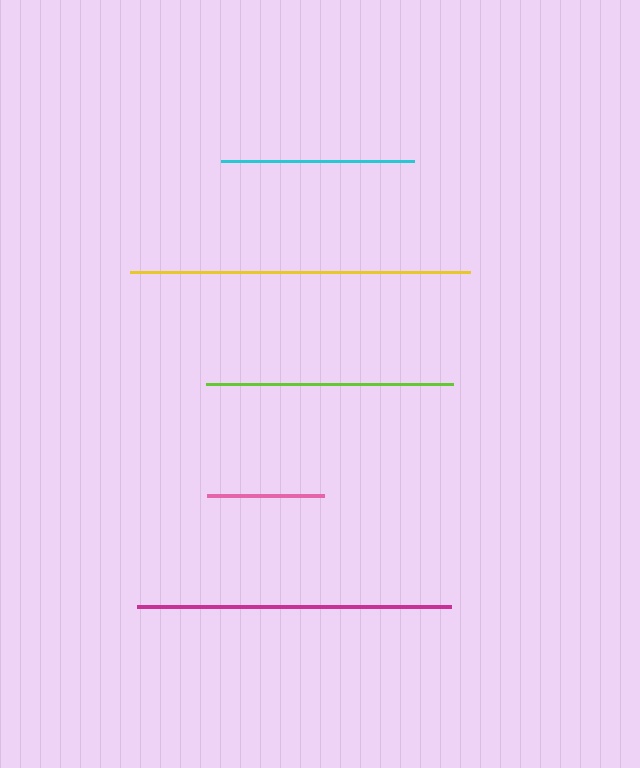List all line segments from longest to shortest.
From longest to shortest: yellow, magenta, lime, cyan, pink.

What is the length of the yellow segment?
The yellow segment is approximately 340 pixels long.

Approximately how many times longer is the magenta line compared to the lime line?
The magenta line is approximately 1.3 times the length of the lime line.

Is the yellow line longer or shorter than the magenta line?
The yellow line is longer than the magenta line.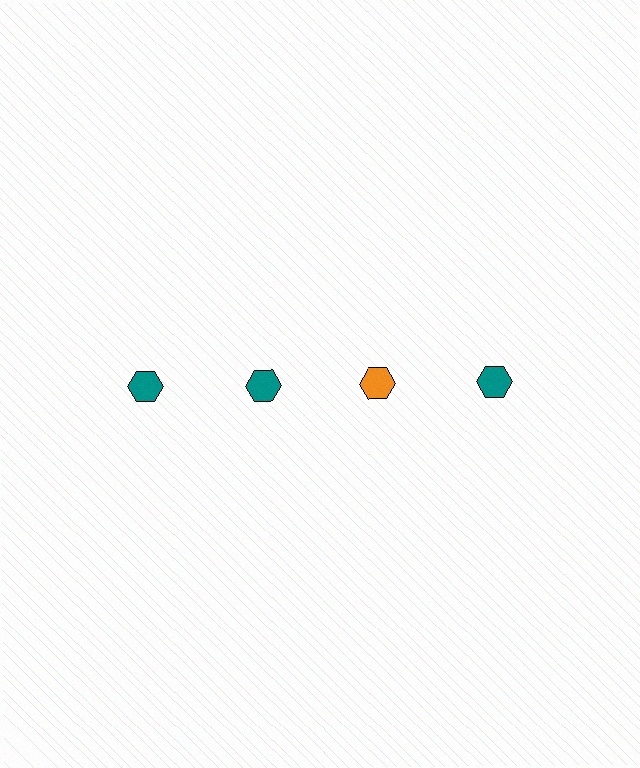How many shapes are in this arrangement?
There are 4 shapes arranged in a grid pattern.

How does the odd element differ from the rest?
It has a different color: orange instead of teal.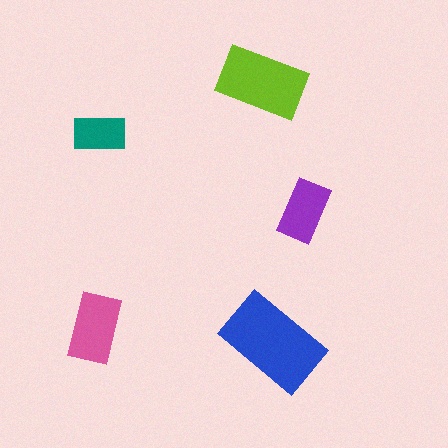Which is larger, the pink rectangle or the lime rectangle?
The lime one.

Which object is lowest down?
The blue rectangle is bottommost.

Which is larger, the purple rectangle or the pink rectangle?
The pink one.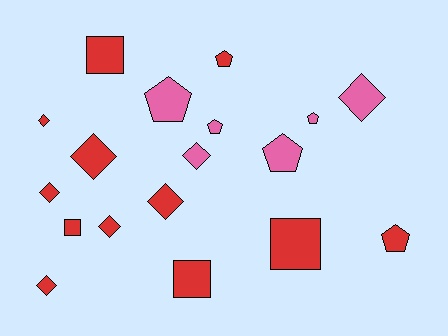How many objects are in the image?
There are 18 objects.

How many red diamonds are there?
There are 6 red diamonds.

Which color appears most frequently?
Red, with 12 objects.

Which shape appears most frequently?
Diamond, with 8 objects.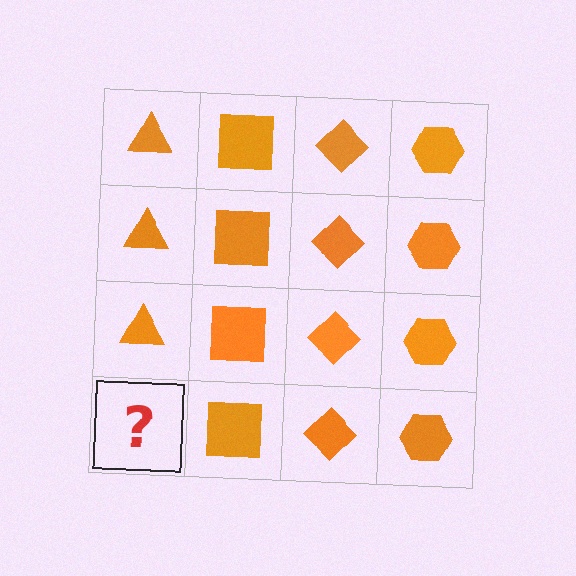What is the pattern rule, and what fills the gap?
The rule is that each column has a consistent shape. The gap should be filled with an orange triangle.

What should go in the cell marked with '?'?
The missing cell should contain an orange triangle.